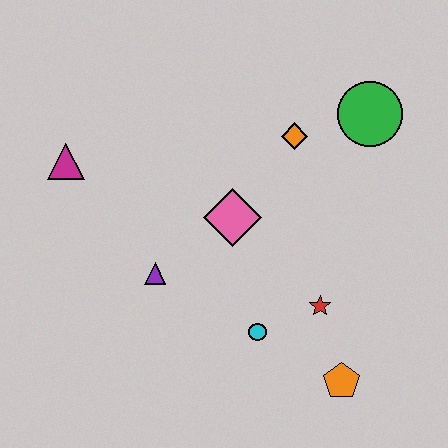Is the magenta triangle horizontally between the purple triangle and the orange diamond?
No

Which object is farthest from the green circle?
The magenta triangle is farthest from the green circle.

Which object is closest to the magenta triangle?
The purple triangle is closest to the magenta triangle.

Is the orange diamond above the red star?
Yes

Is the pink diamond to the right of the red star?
No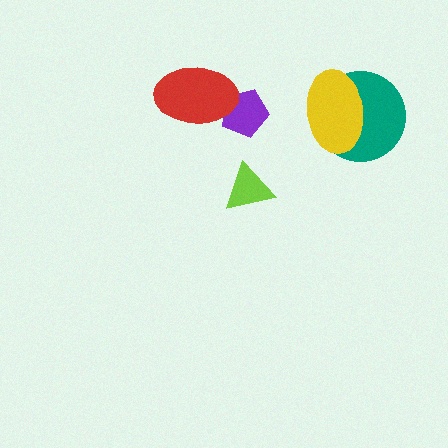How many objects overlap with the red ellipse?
1 object overlaps with the red ellipse.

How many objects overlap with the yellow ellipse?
1 object overlaps with the yellow ellipse.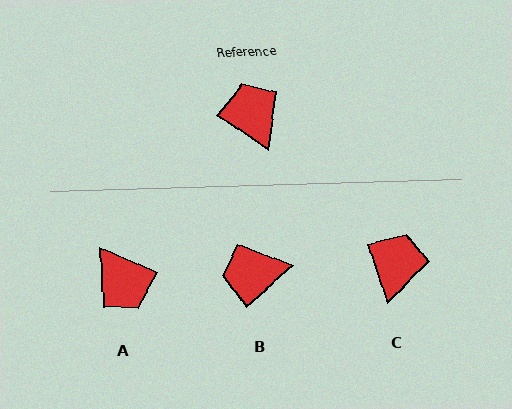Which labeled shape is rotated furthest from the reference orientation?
A, about 169 degrees away.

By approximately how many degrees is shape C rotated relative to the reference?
Approximately 37 degrees clockwise.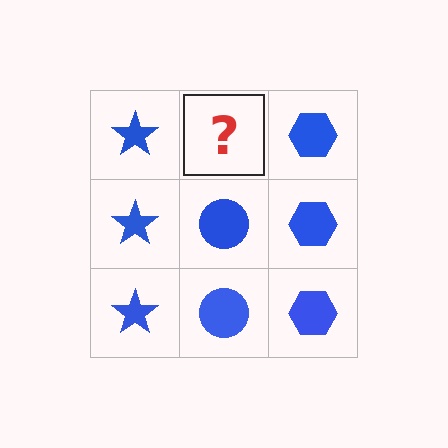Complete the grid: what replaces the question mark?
The question mark should be replaced with a blue circle.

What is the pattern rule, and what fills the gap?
The rule is that each column has a consistent shape. The gap should be filled with a blue circle.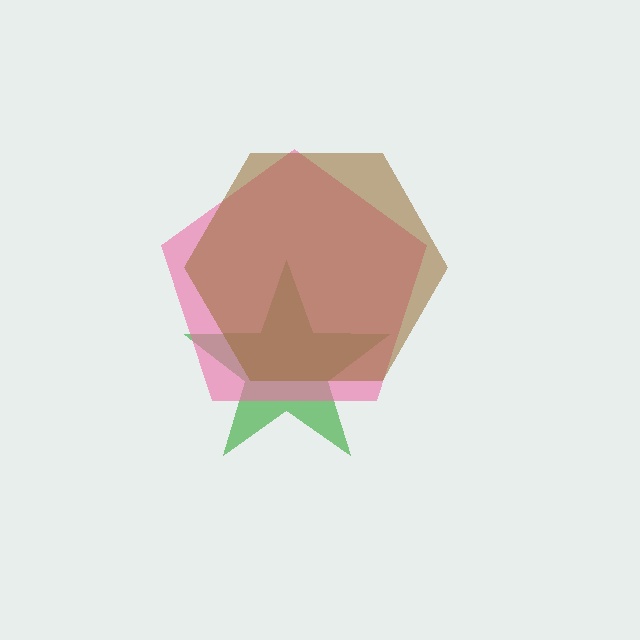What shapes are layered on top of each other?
The layered shapes are: a green star, a pink pentagon, a brown hexagon.